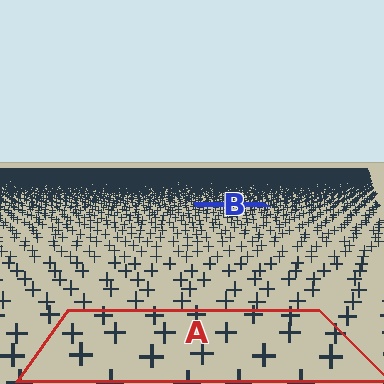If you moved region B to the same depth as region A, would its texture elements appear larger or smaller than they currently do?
They would appear larger. At a closer depth, the same texture elements are projected at a bigger on-screen size.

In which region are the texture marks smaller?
The texture marks are smaller in region B, because it is farther away.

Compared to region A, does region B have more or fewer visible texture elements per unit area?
Region B has more texture elements per unit area — they are packed more densely because it is farther away.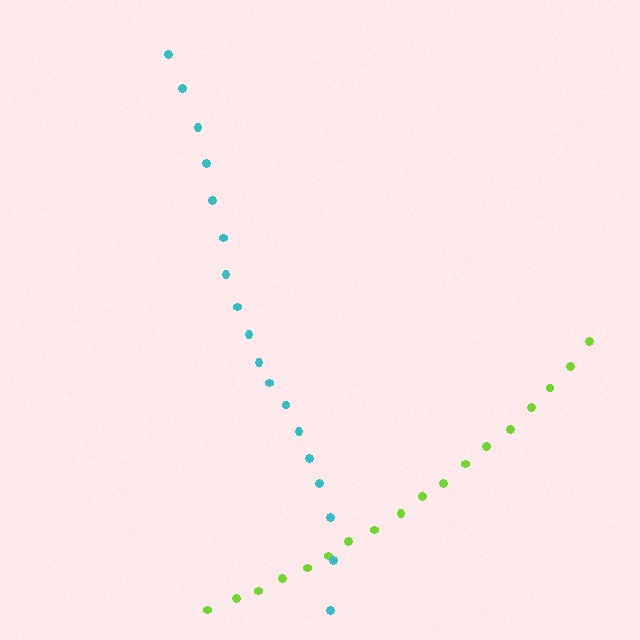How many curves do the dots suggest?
There are 2 distinct paths.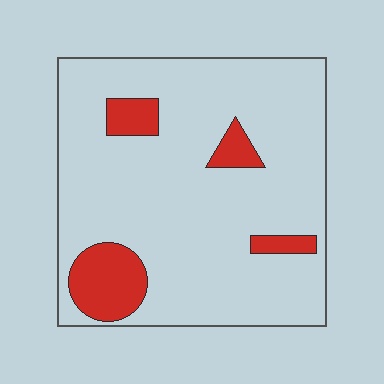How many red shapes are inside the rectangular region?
4.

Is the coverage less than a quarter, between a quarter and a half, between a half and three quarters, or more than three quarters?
Less than a quarter.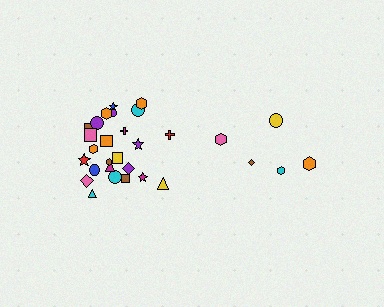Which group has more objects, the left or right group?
The left group.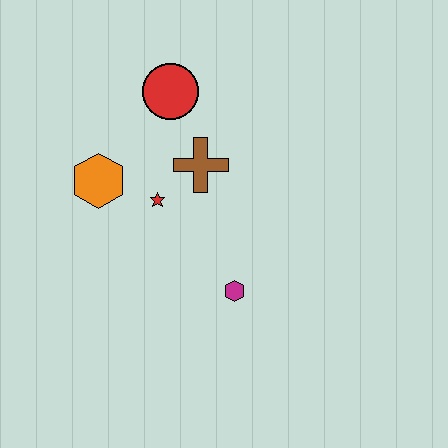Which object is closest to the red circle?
The brown cross is closest to the red circle.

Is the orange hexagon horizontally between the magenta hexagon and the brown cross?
No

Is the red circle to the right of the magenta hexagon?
No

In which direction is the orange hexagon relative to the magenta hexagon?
The orange hexagon is to the left of the magenta hexagon.